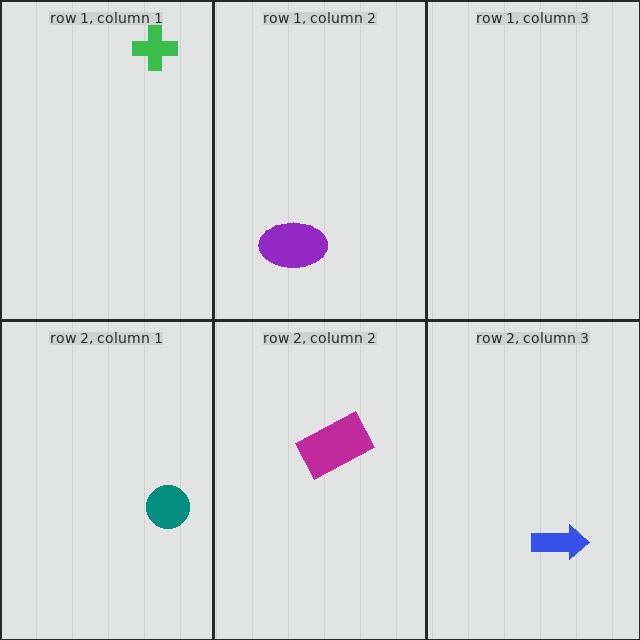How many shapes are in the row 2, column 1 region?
1.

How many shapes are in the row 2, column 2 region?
1.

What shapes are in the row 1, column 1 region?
The green cross.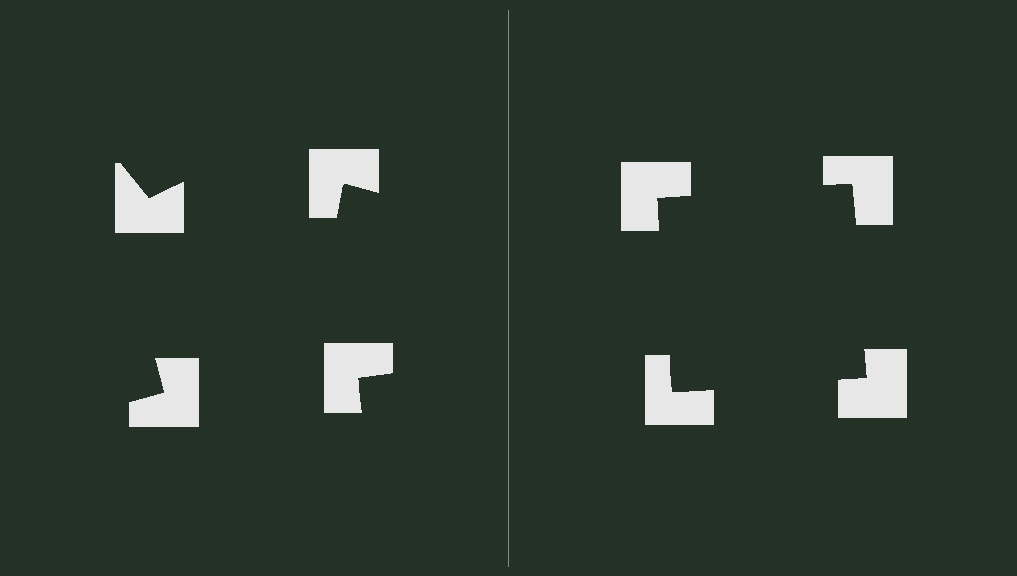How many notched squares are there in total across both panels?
8 — 4 on each side.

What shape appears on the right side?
An illusory square.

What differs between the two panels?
The notched squares are positioned identically on both sides; only the wedge orientations differ. On the right they align to a square; on the left they are misaligned.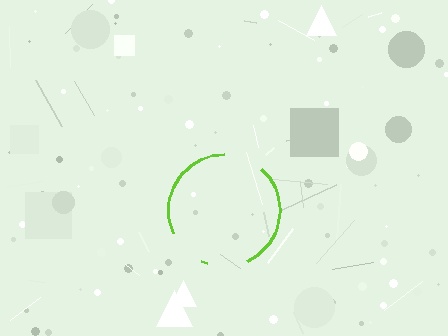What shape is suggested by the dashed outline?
The dashed outline suggests a circle.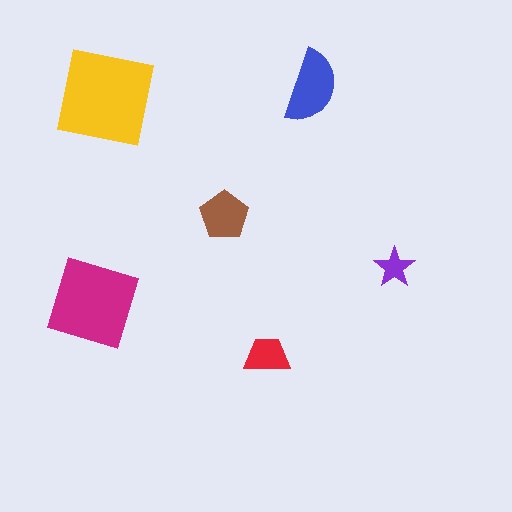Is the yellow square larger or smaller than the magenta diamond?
Larger.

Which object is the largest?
The yellow square.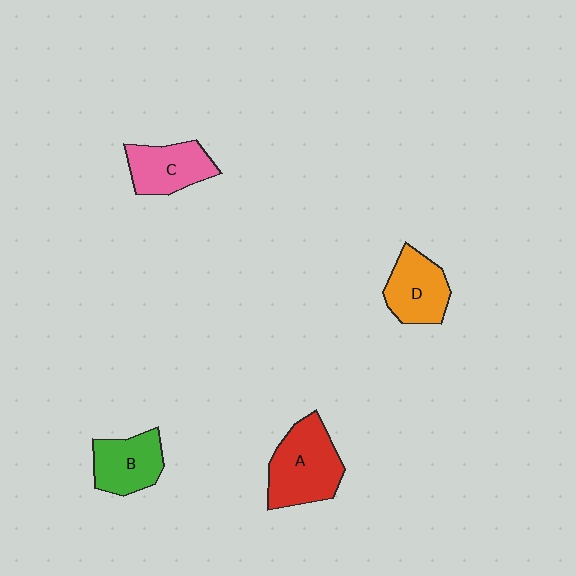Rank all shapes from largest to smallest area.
From largest to smallest: A (red), D (orange), C (pink), B (green).